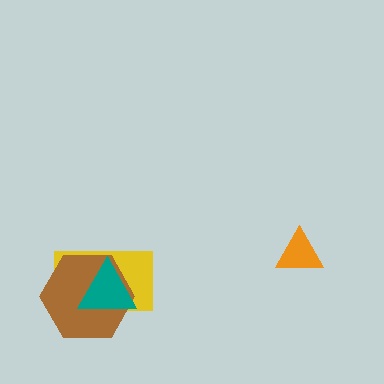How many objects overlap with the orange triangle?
0 objects overlap with the orange triangle.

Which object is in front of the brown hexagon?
The teal triangle is in front of the brown hexagon.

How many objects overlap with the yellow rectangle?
2 objects overlap with the yellow rectangle.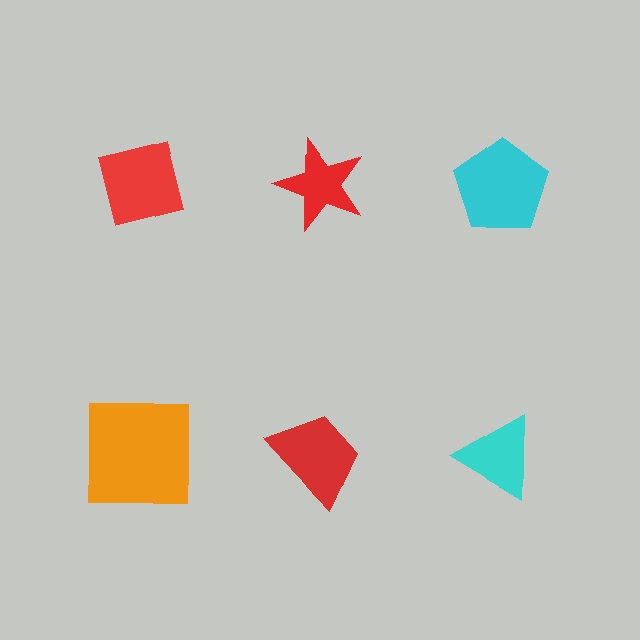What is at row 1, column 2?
A red star.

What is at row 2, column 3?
A cyan triangle.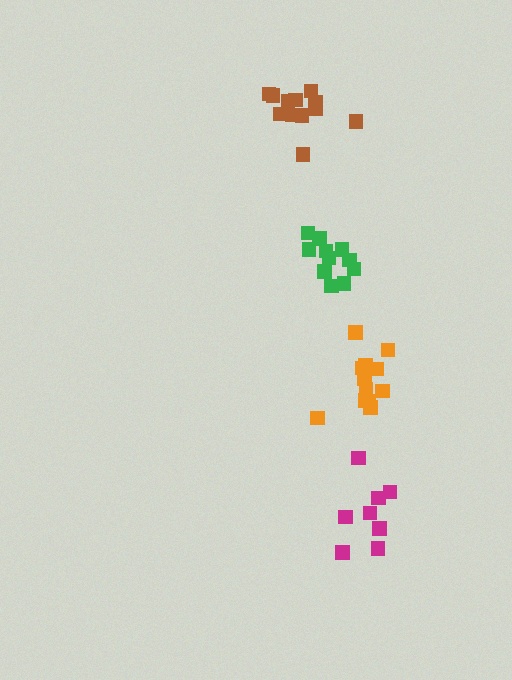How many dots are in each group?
Group 1: 12 dots, Group 2: 11 dots, Group 3: 12 dots, Group 4: 8 dots (43 total).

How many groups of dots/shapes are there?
There are 4 groups.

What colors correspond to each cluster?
The clusters are colored: brown, green, orange, magenta.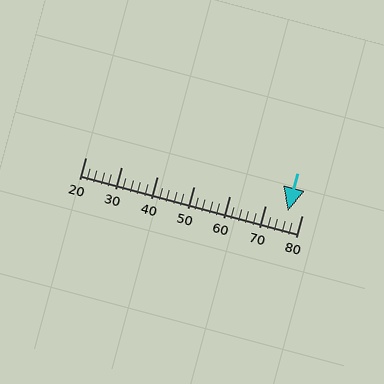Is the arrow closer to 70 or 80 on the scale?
The arrow is closer to 80.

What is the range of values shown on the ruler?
The ruler shows values from 20 to 80.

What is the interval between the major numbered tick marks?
The major tick marks are spaced 10 units apart.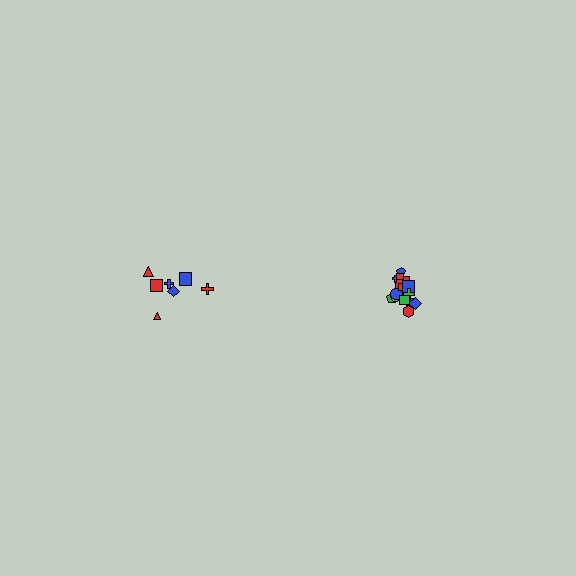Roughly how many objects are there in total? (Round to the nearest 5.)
Roughly 20 objects in total.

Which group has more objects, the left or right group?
The right group.